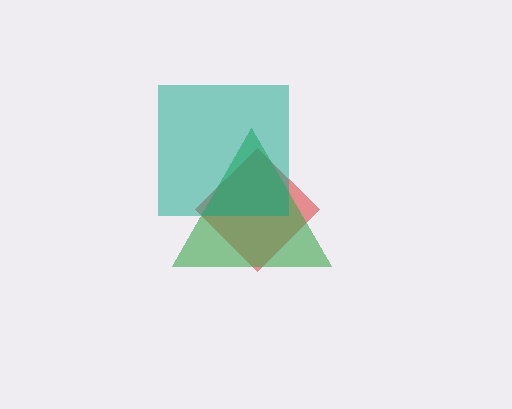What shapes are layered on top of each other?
The layered shapes are: a red diamond, a green triangle, a teal square.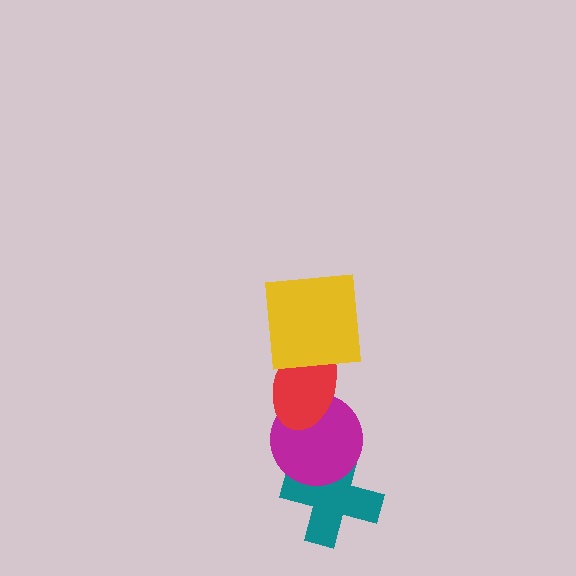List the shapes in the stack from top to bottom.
From top to bottom: the yellow square, the red ellipse, the magenta circle, the teal cross.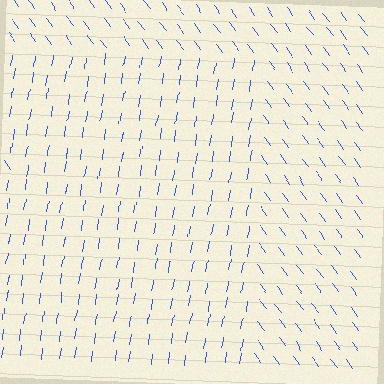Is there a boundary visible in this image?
Yes, there is a texture boundary formed by a change in line orientation.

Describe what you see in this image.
The image is filled with small blue line segments. A rectangle region in the image has lines oriented differently from the surrounding lines, creating a visible texture boundary.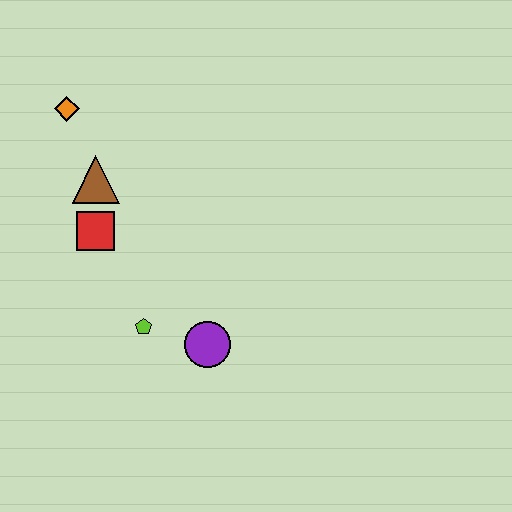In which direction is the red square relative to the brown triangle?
The red square is below the brown triangle.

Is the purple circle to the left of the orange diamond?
No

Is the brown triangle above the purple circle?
Yes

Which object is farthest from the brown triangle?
The purple circle is farthest from the brown triangle.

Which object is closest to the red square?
The brown triangle is closest to the red square.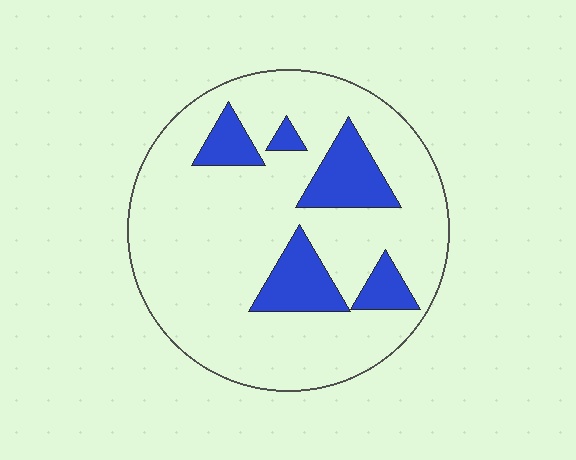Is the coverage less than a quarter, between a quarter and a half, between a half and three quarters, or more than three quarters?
Less than a quarter.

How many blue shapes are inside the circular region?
5.